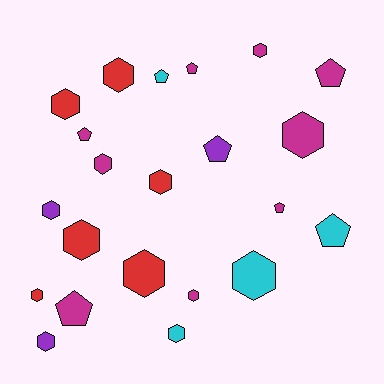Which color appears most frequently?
Magenta, with 9 objects.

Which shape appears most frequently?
Hexagon, with 14 objects.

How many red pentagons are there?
There are no red pentagons.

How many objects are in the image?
There are 22 objects.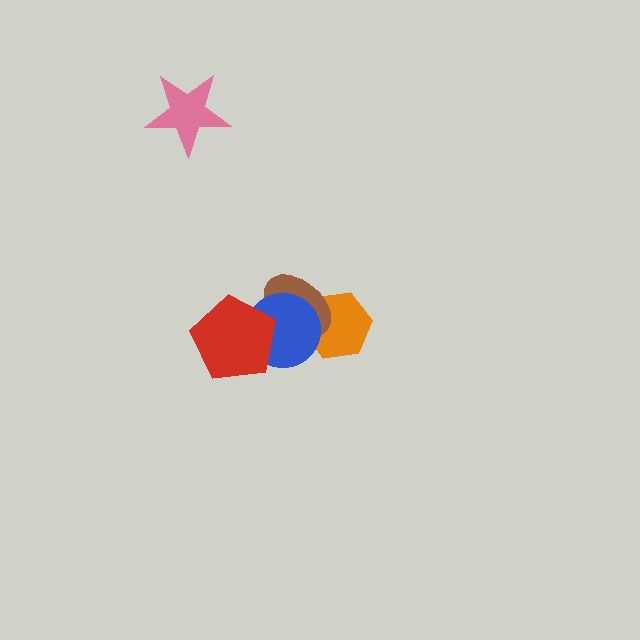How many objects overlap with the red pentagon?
2 objects overlap with the red pentagon.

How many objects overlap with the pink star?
0 objects overlap with the pink star.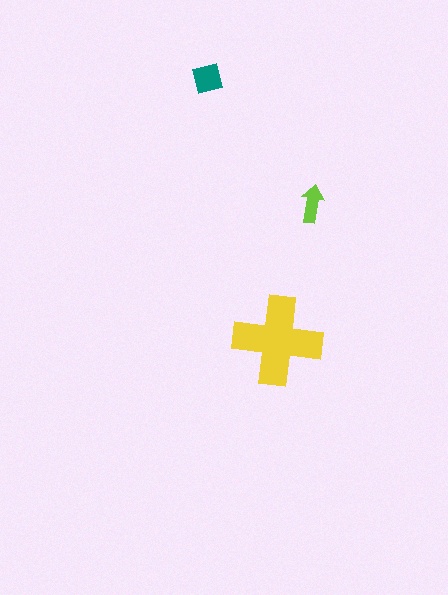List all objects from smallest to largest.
The lime arrow, the teal square, the yellow cross.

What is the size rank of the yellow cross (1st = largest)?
1st.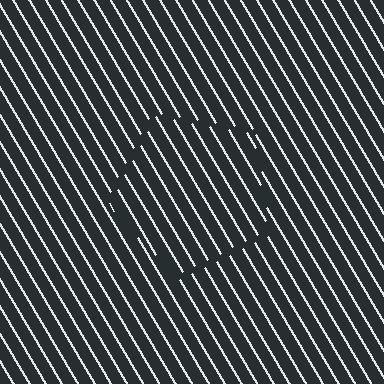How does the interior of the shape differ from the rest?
The interior of the shape contains the same grating, shifted by half a period — the contour is defined by the phase discontinuity where line-ends from the inner and outer gratings abut.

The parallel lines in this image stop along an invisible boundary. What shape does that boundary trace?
An illusory pentagon. The interior of the shape contains the same grating, shifted by half a period — the contour is defined by the phase discontinuity where line-ends from the inner and outer gratings abut.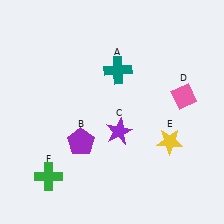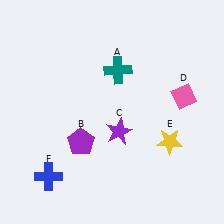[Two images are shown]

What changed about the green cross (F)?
In Image 1, F is green. In Image 2, it changed to blue.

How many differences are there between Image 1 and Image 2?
There is 1 difference between the two images.